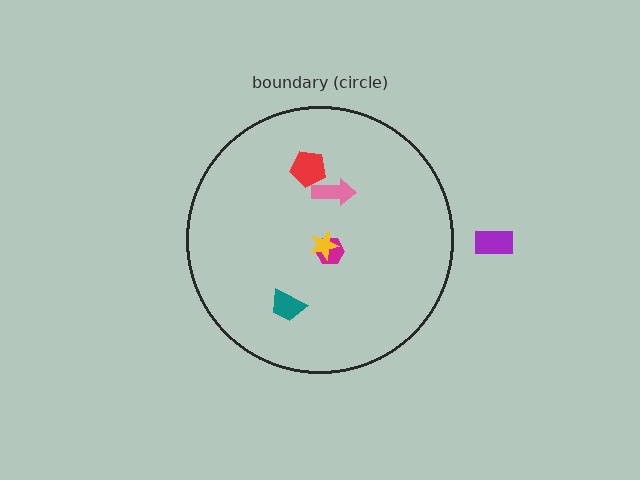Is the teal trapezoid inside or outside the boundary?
Inside.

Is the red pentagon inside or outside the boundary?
Inside.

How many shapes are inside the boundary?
5 inside, 1 outside.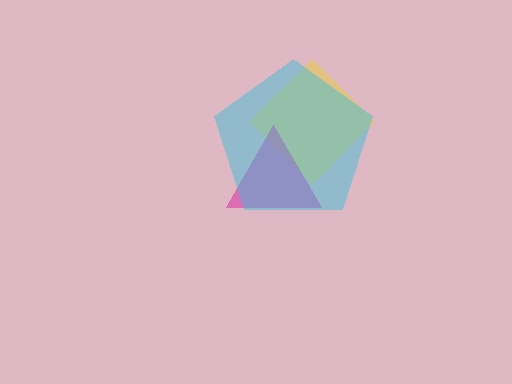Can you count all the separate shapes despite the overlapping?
Yes, there are 3 separate shapes.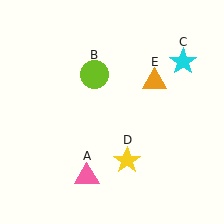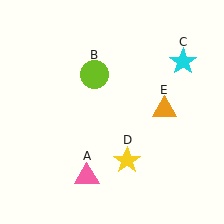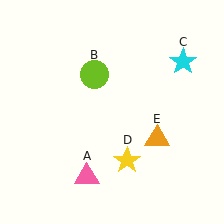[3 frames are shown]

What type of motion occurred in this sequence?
The orange triangle (object E) rotated clockwise around the center of the scene.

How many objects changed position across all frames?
1 object changed position: orange triangle (object E).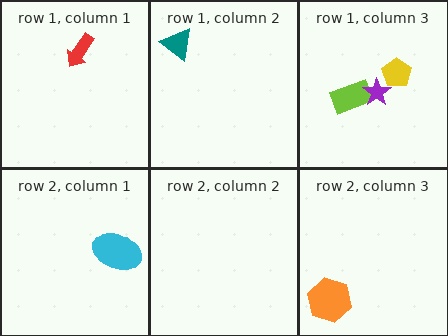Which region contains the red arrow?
The row 1, column 1 region.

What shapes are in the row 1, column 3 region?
The lime rectangle, the purple star, the yellow pentagon.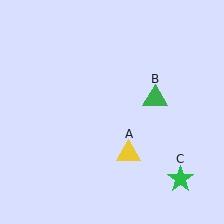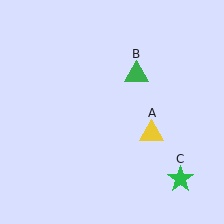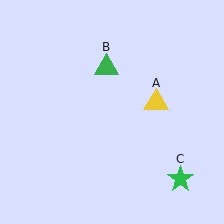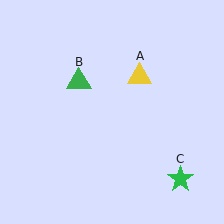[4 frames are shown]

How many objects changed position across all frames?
2 objects changed position: yellow triangle (object A), green triangle (object B).